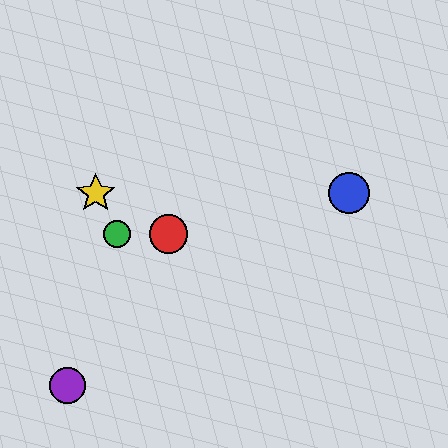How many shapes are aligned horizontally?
2 shapes (the red circle, the green circle) are aligned horizontally.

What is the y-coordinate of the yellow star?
The yellow star is at y≈193.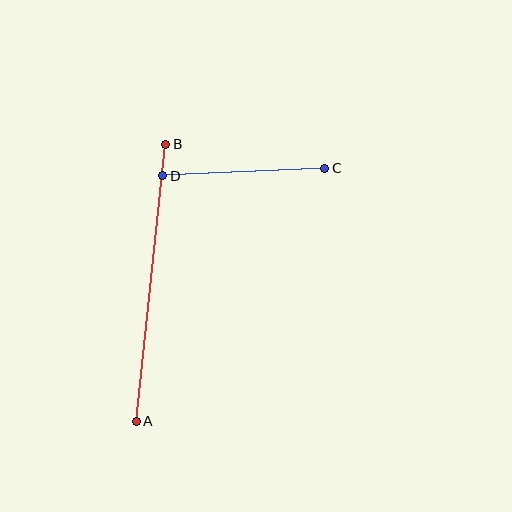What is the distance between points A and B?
The distance is approximately 279 pixels.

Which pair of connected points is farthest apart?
Points A and B are farthest apart.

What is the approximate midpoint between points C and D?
The midpoint is at approximately (244, 172) pixels.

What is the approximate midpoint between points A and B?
The midpoint is at approximately (151, 283) pixels.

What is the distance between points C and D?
The distance is approximately 162 pixels.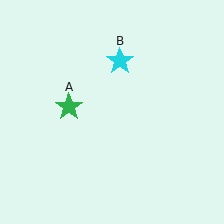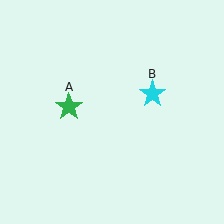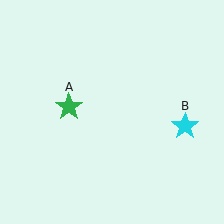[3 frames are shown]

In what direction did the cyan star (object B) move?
The cyan star (object B) moved down and to the right.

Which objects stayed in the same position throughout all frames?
Green star (object A) remained stationary.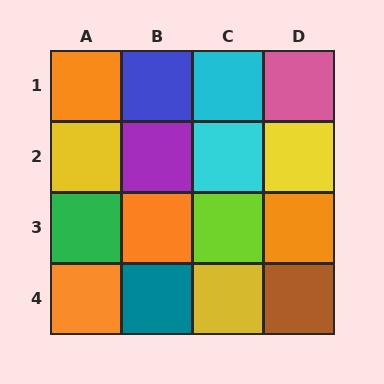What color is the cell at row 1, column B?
Blue.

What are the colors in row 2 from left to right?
Yellow, purple, cyan, yellow.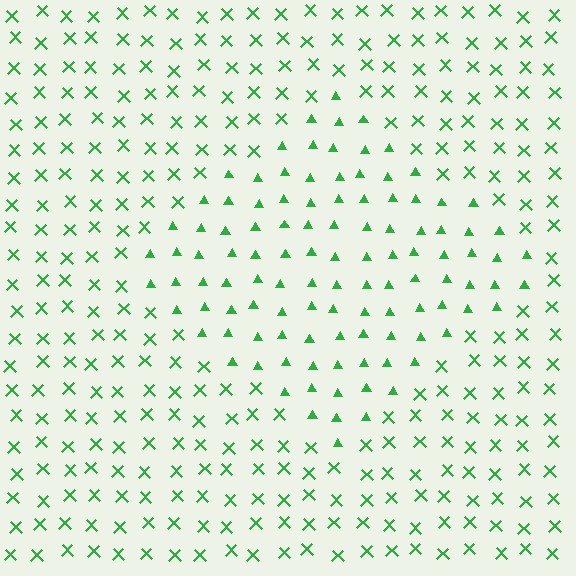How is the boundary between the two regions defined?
The boundary is defined by a change in element shape: triangles inside vs. X marks outside. All elements share the same color and spacing.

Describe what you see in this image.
The image is filled with small green elements arranged in a uniform grid. A diamond-shaped region contains triangles, while the surrounding area contains X marks. The boundary is defined purely by the change in element shape.